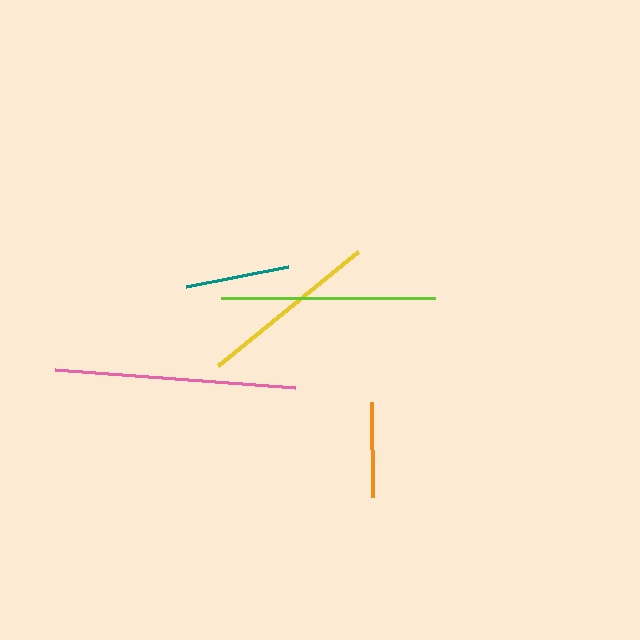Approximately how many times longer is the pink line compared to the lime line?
The pink line is approximately 1.1 times the length of the lime line.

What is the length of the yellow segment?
The yellow segment is approximately 181 pixels long.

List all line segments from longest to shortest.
From longest to shortest: pink, lime, yellow, teal, orange.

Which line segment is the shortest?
The orange line is the shortest at approximately 94 pixels.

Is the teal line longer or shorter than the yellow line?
The yellow line is longer than the teal line.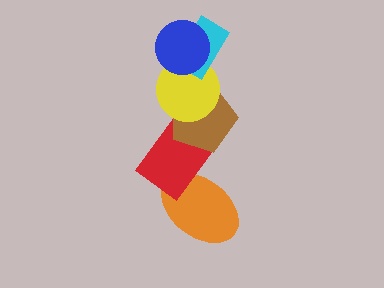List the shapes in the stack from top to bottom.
From top to bottom: the blue circle, the cyan rectangle, the yellow circle, the brown pentagon, the red rectangle, the orange ellipse.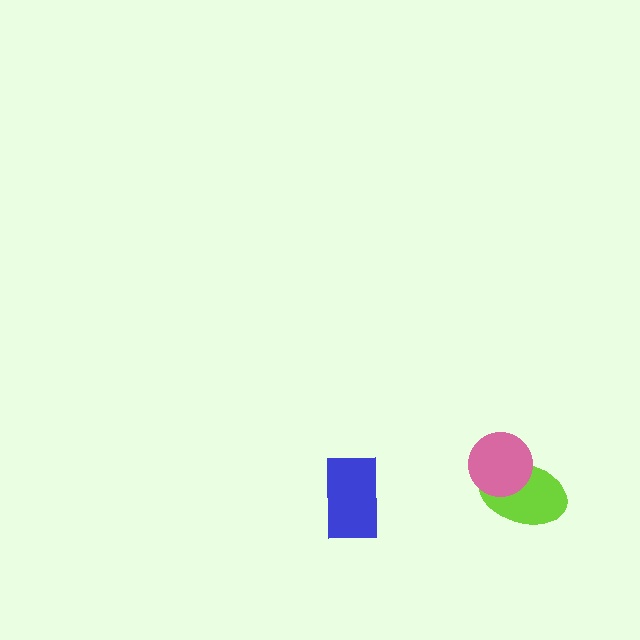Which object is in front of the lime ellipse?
The pink circle is in front of the lime ellipse.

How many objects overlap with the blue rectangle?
0 objects overlap with the blue rectangle.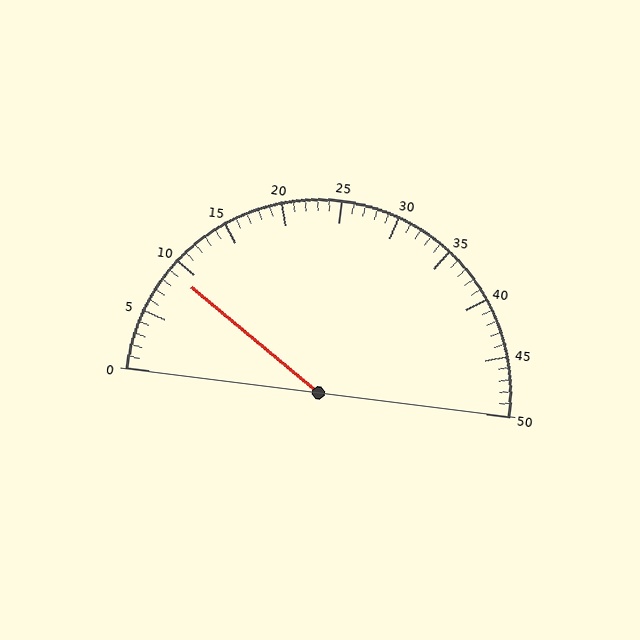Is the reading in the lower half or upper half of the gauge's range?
The reading is in the lower half of the range (0 to 50).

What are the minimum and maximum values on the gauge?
The gauge ranges from 0 to 50.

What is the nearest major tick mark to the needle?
The nearest major tick mark is 10.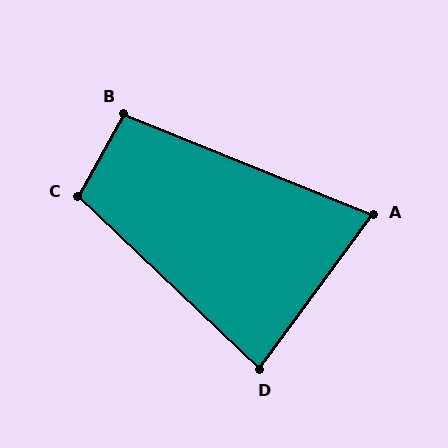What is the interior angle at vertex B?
Approximately 97 degrees (obtuse).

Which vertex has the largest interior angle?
C, at approximately 104 degrees.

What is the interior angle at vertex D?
Approximately 83 degrees (acute).